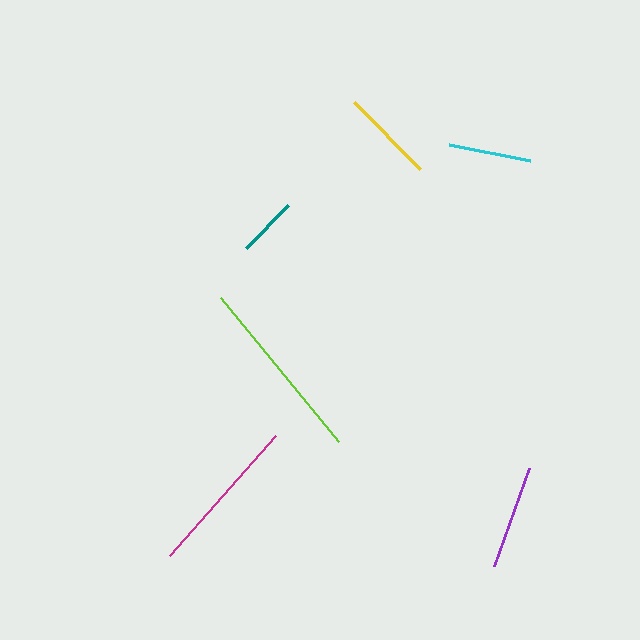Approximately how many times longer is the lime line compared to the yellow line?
The lime line is approximately 2.0 times the length of the yellow line.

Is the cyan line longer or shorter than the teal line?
The cyan line is longer than the teal line.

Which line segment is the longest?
The lime line is the longest at approximately 187 pixels.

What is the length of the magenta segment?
The magenta segment is approximately 160 pixels long.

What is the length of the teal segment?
The teal segment is approximately 60 pixels long.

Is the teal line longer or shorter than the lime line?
The lime line is longer than the teal line.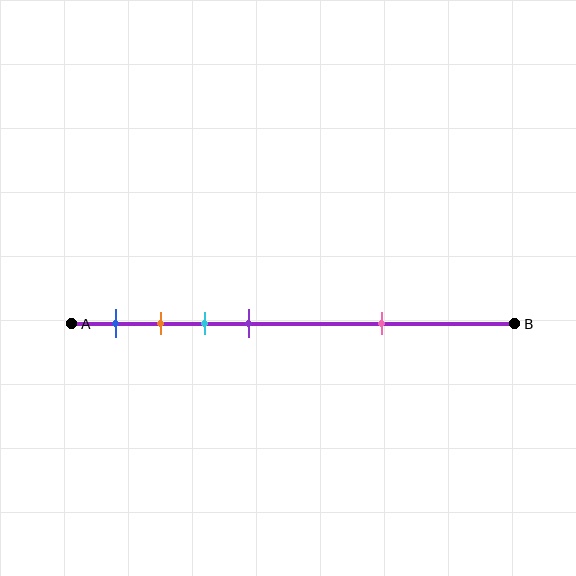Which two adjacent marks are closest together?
The orange and cyan marks are the closest adjacent pair.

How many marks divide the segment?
There are 5 marks dividing the segment.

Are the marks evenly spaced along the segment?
No, the marks are not evenly spaced.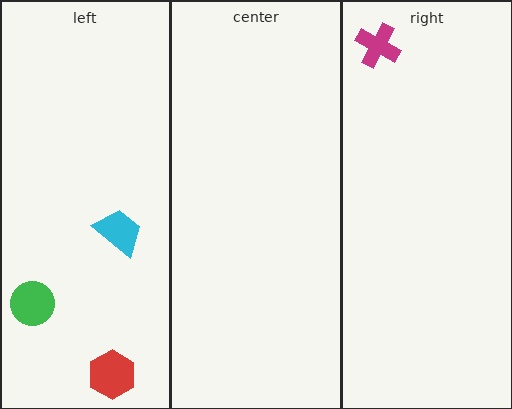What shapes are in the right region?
The magenta cross.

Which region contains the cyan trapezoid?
The left region.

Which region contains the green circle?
The left region.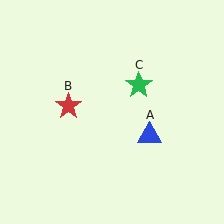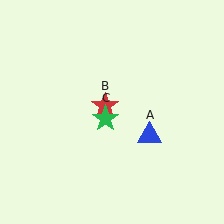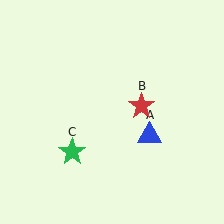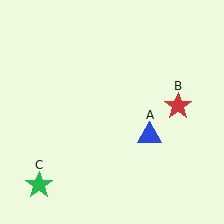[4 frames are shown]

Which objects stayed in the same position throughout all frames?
Blue triangle (object A) remained stationary.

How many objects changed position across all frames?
2 objects changed position: red star (object B), green star (object C).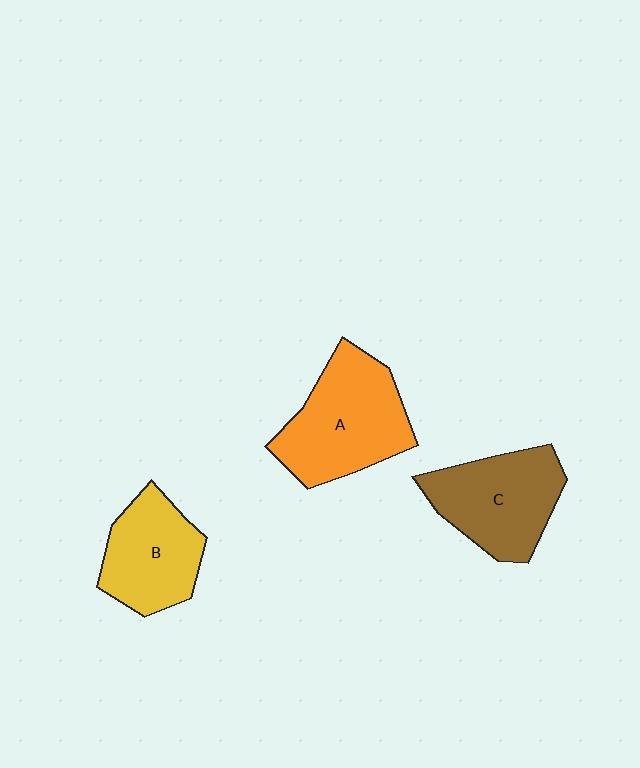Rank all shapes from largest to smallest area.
From largest to smallest: A (orange), C (brown), B (yellow).